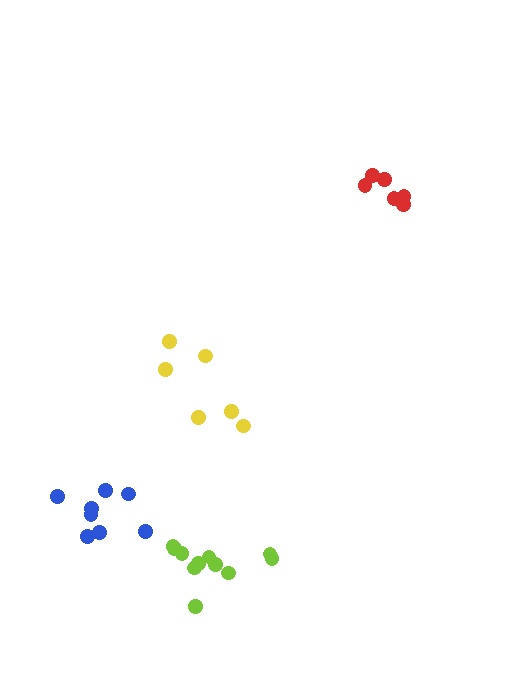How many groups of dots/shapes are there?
There are 4 groups.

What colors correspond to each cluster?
The clusters are colored: blue, red, lime, yellow.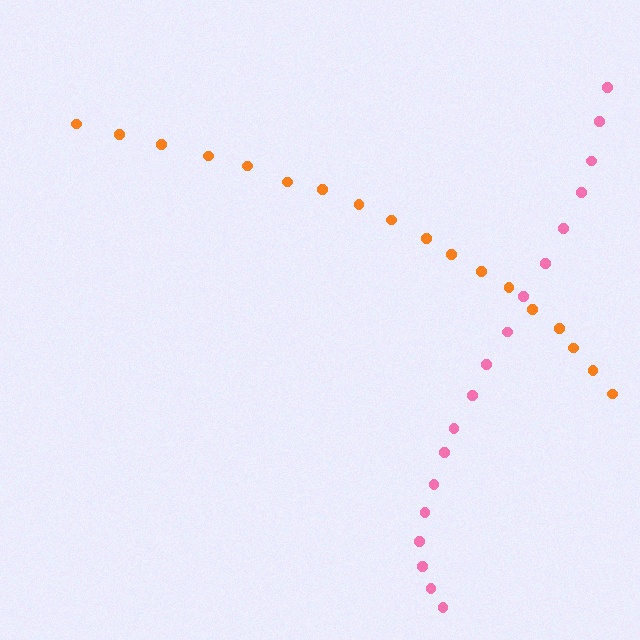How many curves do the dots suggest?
There are 2 distinct paths.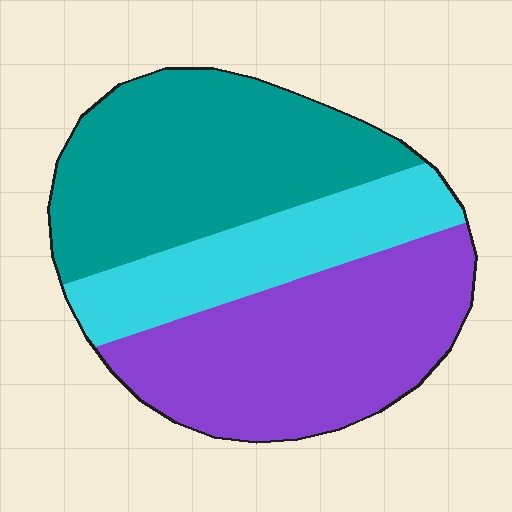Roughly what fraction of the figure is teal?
Teal covers around 40% of the figure.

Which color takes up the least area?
Cyan, at roughly 20%.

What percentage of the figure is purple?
Purple covers 39% of the figure.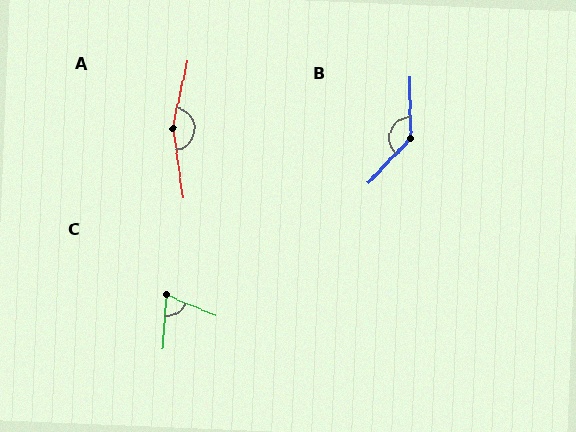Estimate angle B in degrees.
Approximately 136 degrees.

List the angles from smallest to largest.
C (72°), B (136°), A (160°).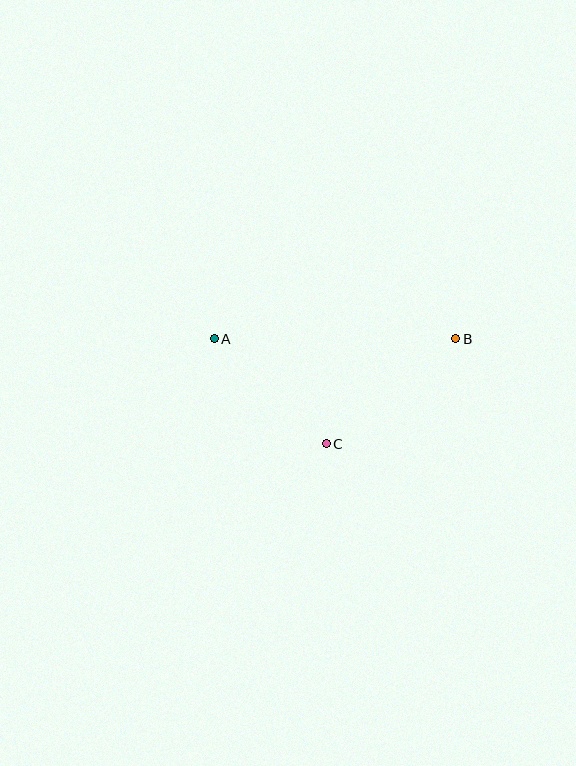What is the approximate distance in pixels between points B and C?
The distance between B and C is approximately 167 pixels.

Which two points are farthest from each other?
Points A and B are farthest from each other.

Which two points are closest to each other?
Points A and C are closest to each other.